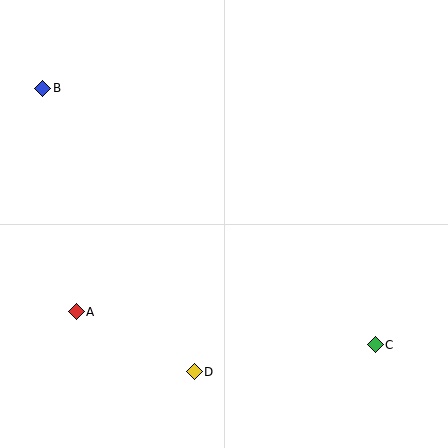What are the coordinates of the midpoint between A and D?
The midpoint between A and D is at (135, 342).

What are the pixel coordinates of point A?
Point A is at (76, 312).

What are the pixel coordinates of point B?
Point B is at (43, 88).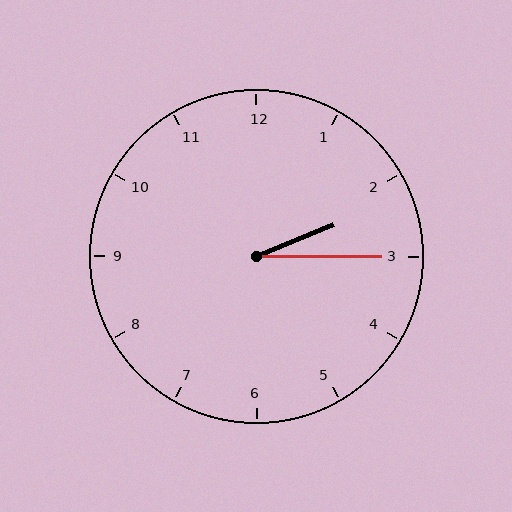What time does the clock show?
2:15.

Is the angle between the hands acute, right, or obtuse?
It is acute.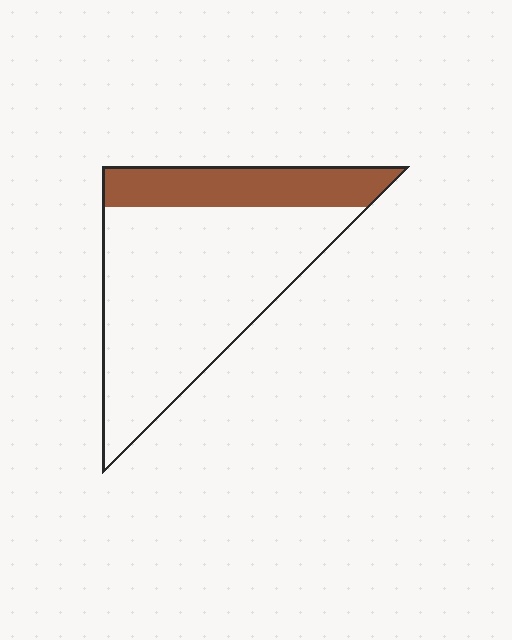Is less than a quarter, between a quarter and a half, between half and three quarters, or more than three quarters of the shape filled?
Less than a quarter.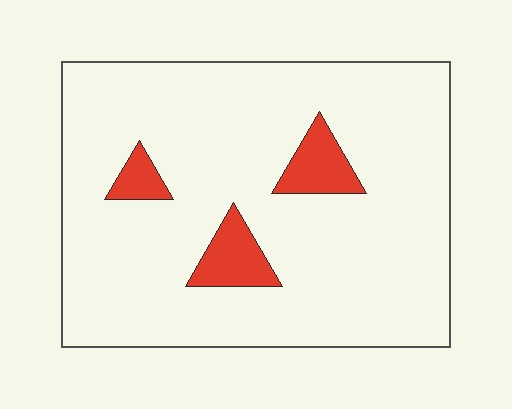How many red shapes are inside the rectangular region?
3.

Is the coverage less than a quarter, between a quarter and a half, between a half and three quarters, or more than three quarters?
Less than a quarter.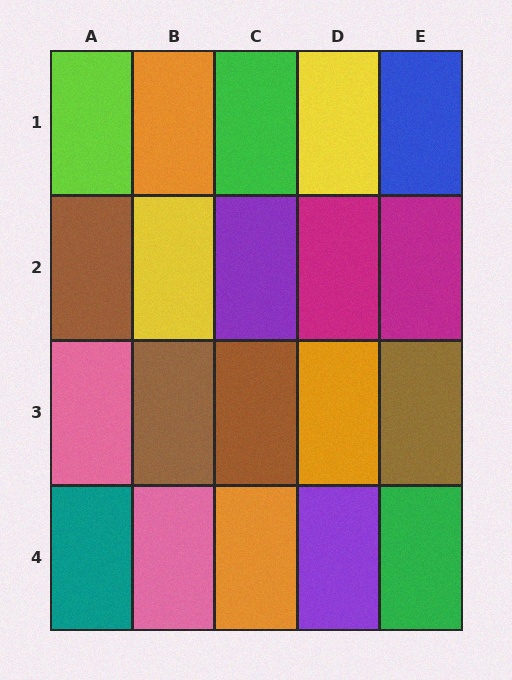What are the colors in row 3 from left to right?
Pink, brown, brown, orange, brown.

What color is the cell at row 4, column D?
Purple.